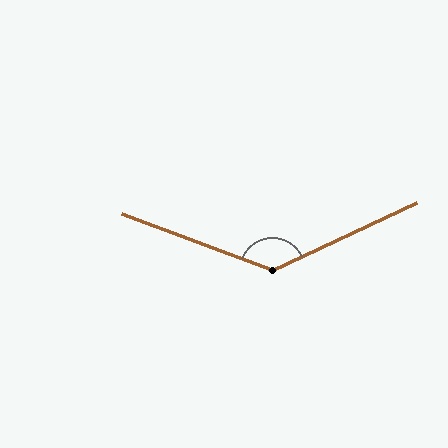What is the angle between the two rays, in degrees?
Approximately 135 degrees.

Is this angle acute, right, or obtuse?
It is obtuse.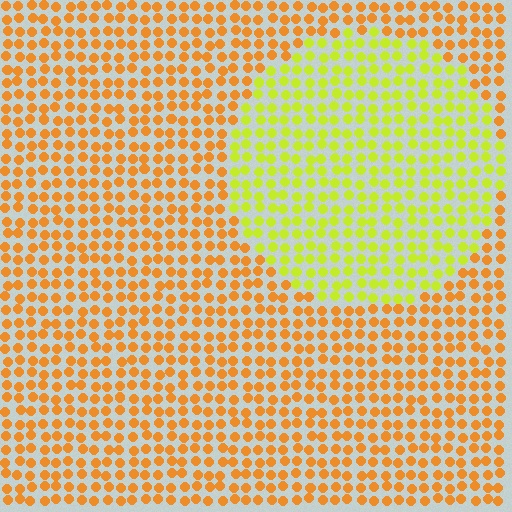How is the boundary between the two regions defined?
The boundary is defined purely by a slight shift in hue (about 42 degrees). Spacing, size, and orientation are identical on both sides.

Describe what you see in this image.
The image is filled with small orange elements in a uniform arrangement. A circle-shaped region is visible where the elements are tinted to a slightly different hue, forming a subtle color boundary.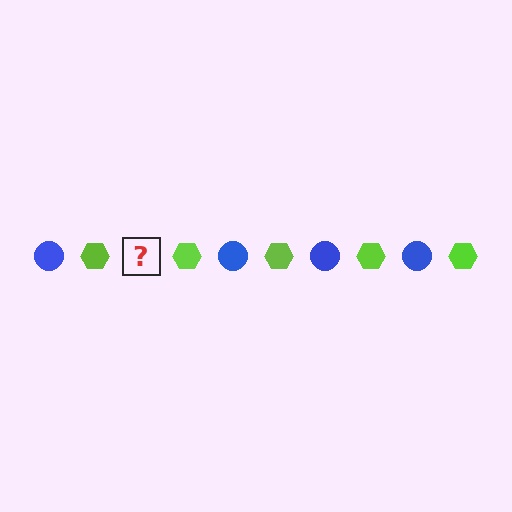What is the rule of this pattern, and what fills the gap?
The rule is that the pattern alternates between blue circle and lime hexagon. The gap should be filled with a blue circle.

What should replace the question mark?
The question mark should be replaced with a blue circle.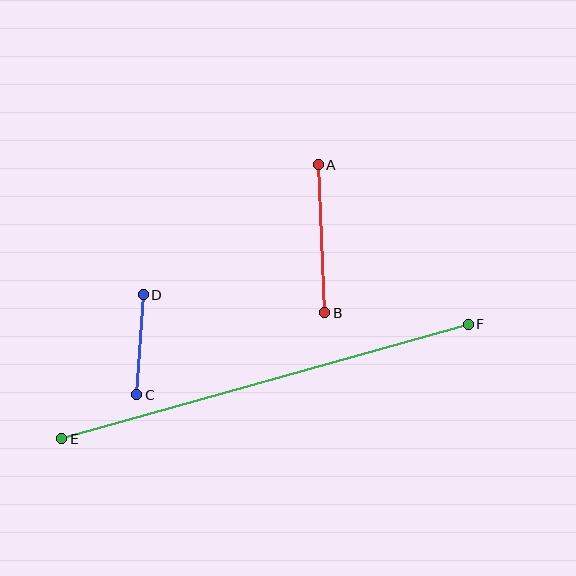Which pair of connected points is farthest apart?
Points E and F are farthest apart.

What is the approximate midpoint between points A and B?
The midpoint is at approximately (321, 239) pixels.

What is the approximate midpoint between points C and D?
The midpoint is at approximately (140, 345) pixels.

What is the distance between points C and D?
The distance is approximately 100 pixels.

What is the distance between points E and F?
The distance is approximately 423 pixels.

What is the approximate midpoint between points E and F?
The midpoint is at approximately (265, 382) pixels.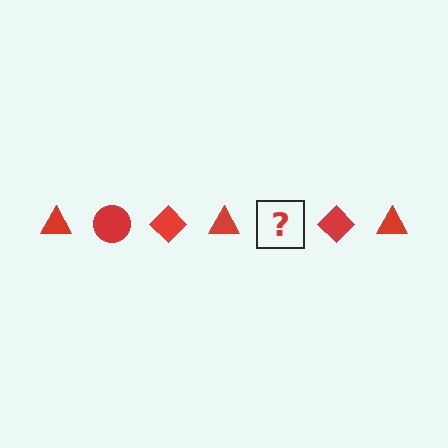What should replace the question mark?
The question mark should be replaced with a red circle.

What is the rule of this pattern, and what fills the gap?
The rule is that the pattern cycles through triangle, circle, diamond shapes in red. The gap should be filled with a red circle.